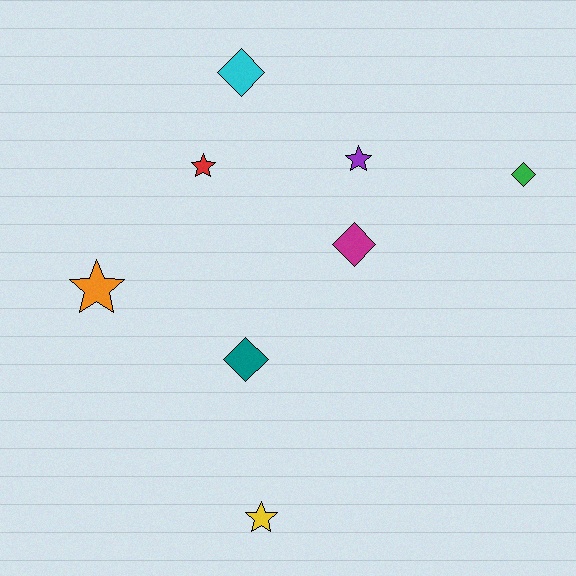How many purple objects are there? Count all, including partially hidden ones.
There is 1 purple object.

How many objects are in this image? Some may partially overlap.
There are 8 objects.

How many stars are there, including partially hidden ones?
There are 4 stars.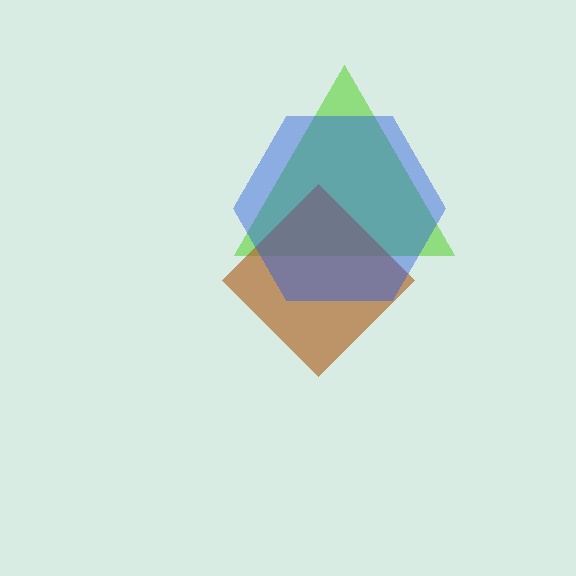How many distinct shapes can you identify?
There are 3 distinct shapes: a lime triangle, a brown diamond, a blue hexagon.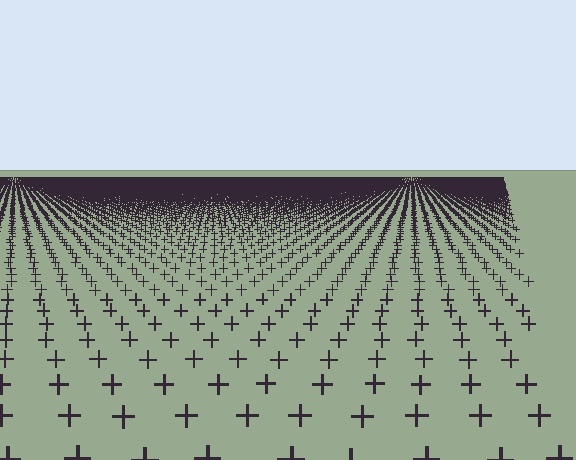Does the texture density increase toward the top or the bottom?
Density increases toward the top.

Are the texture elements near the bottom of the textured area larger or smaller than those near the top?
Larger. Near the bottom, elements are closer to the viewer and appear at a bigger on-screen size.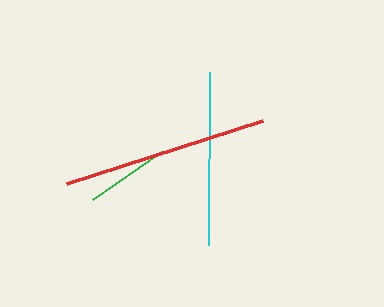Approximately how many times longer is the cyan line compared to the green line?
The cyan line is approximately 2.0 times the length of the green line.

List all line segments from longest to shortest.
From longest to shortest: red, cyan, green.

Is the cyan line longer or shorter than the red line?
The red line is longer than the cyan line.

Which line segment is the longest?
The red line is the longest at approximately 206 pixels.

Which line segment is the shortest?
The green line is the shortest at approximately 85 pixels.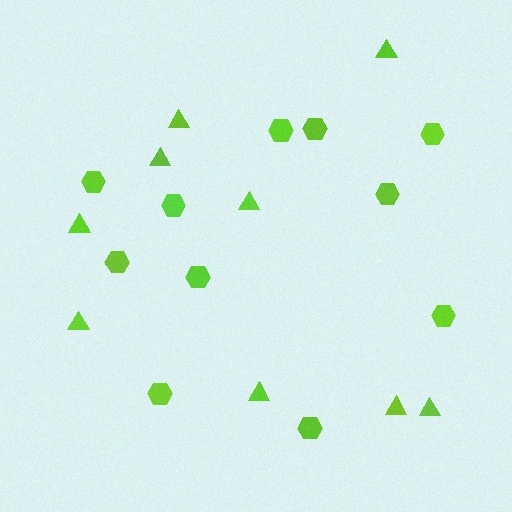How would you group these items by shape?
There are 2 groups: one group of triangles (9) and one group of hexagons (11).